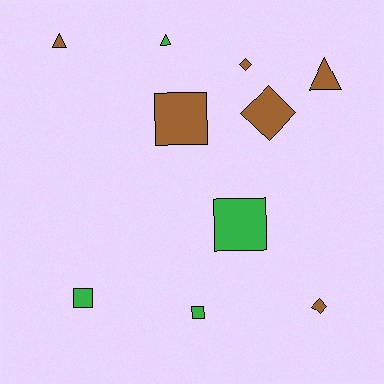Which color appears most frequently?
Brown, with 6 objects.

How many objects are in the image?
There are 10 objects.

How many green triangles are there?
There is 1 green triangle.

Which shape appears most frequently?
Square, with 4 objects.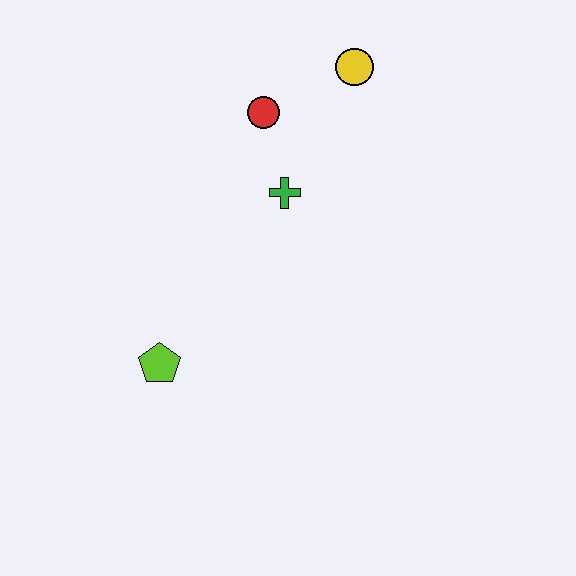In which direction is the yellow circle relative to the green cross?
The yellow circle is above the green cross.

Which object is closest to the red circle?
The green cross is closest to the red circle.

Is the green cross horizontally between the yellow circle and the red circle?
Yes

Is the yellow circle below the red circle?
No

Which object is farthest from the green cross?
The lime pentagon is farthest from the green cross.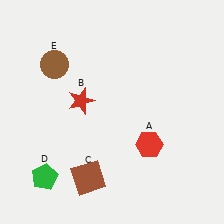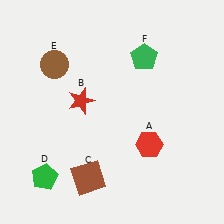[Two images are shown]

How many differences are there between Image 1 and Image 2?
There is 1 difference between the two images.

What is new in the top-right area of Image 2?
A green pentagon (F) was added in the top-right area of Image 2.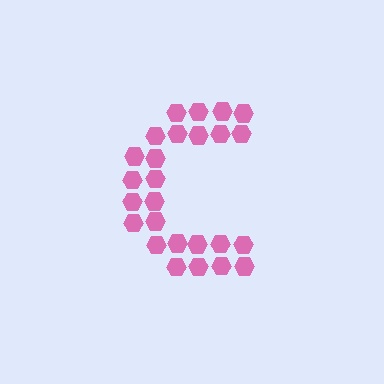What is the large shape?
The large shape is the letter C.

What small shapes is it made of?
It is made of small hexagons.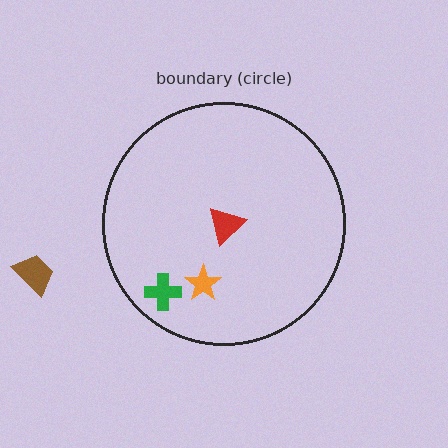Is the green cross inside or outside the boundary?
Inside.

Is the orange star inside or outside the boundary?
Inside.